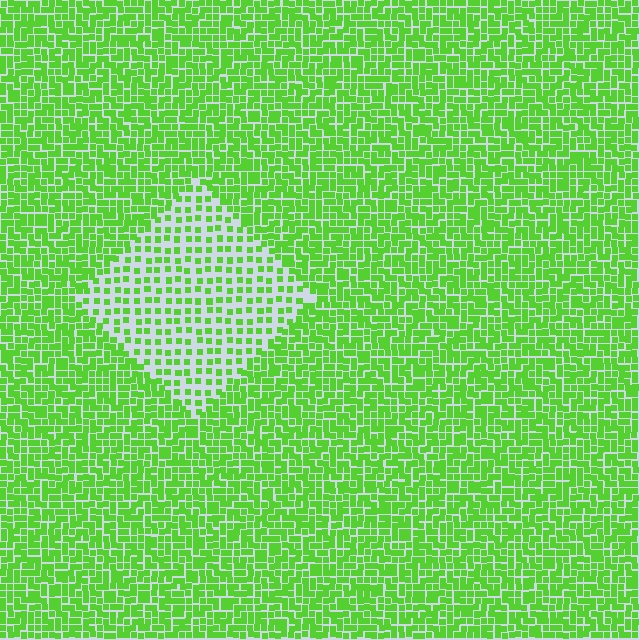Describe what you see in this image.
The image contains small lime elements arranged at two different densities. A diamond-shaped region is visible where the elements are less densely packed than the surrounding area.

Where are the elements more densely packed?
The elements are more densely packed outside the diamond boundary.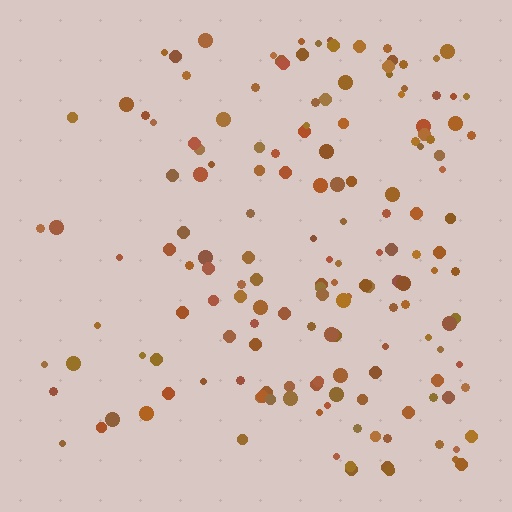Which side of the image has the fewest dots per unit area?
The left.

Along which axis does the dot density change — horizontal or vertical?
Horizontal.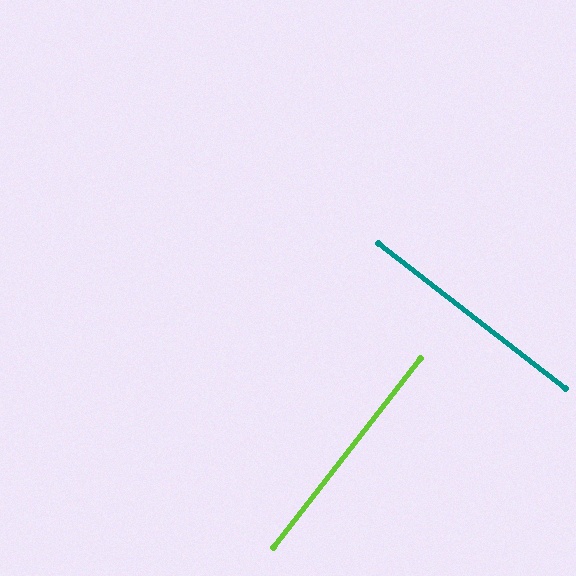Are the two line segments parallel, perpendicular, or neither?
Perpendicular — they meet at approximately 90°.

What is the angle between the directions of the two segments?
Approximately 90 degrees.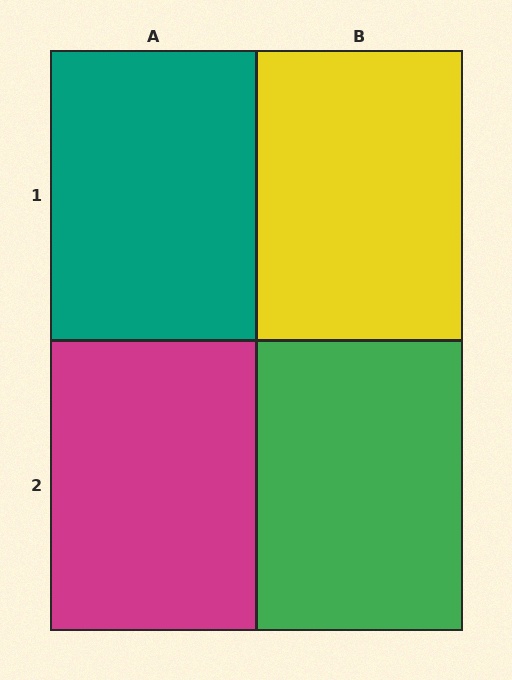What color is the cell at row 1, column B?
Yellow.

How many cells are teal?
1 cell is teal.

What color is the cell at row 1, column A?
Teal.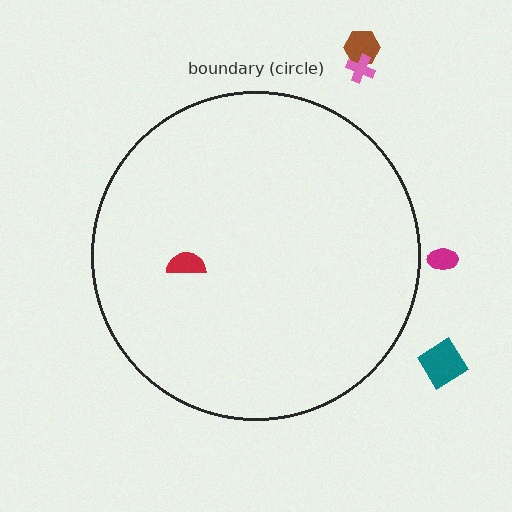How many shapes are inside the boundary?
1 inside, 4 outside.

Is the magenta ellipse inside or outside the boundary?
Outside.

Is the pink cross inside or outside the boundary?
Outside.